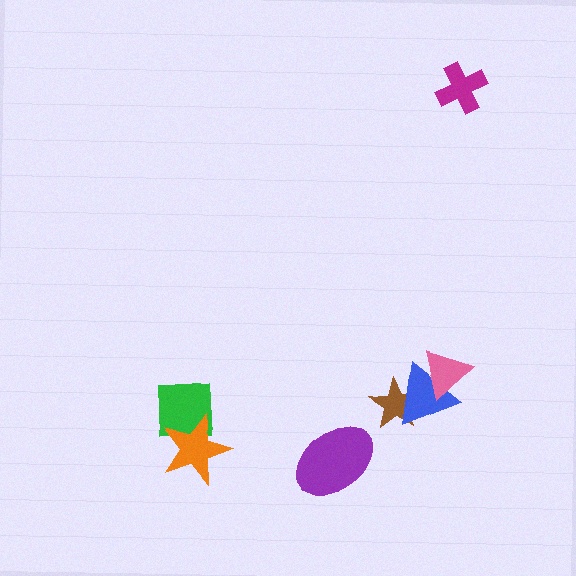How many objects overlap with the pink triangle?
1 object overlaps with the pink triangle.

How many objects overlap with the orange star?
1 object overlaps with the orange star.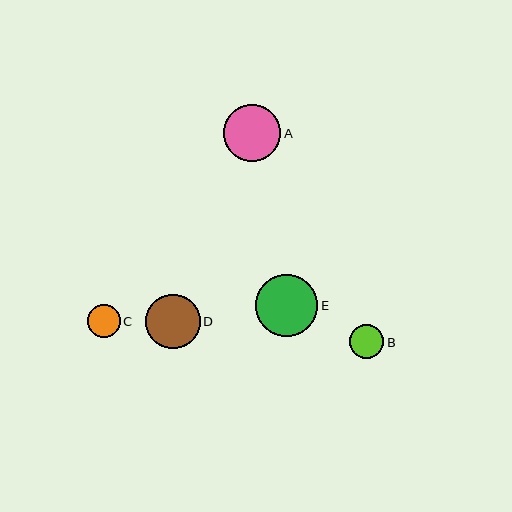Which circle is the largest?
Circle E is the largest with a size of approximately 62 pixels.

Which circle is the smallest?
Circle C is the smallest with a size of approximately 33 pixels.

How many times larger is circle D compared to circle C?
Circle D is approximately 1.6 times the size of circle C.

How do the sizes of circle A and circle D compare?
Circle A and circle D are approximately the same size.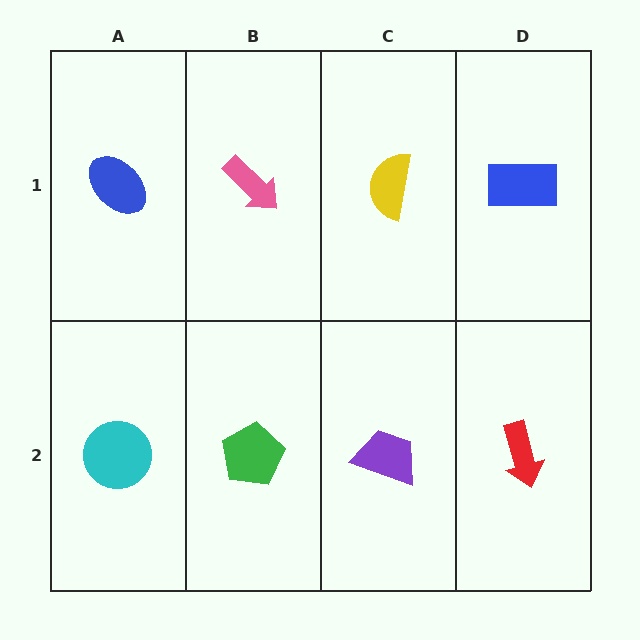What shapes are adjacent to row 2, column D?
A blue rectangle (row 1, column D), a purple trapezoid (row 2, column C).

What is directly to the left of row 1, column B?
A blue ellipse.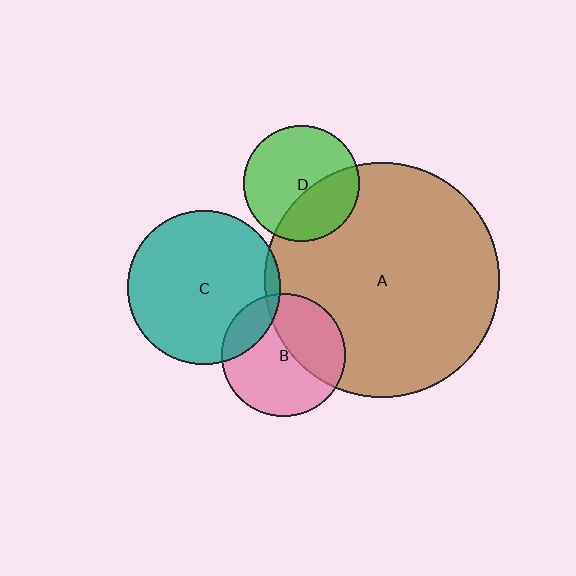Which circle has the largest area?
Circle A (brown).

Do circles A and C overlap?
Yes.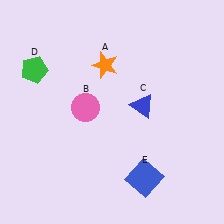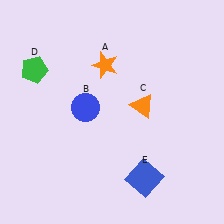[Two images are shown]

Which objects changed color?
B changed from pink to blue. C changed from blue to orange.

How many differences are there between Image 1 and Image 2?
There are 2 differences between the two images.